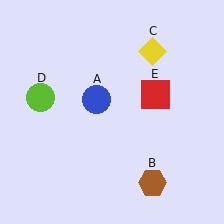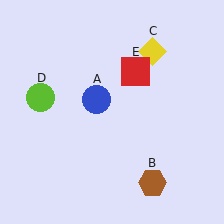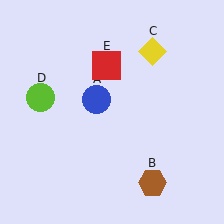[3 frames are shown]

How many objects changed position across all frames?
1 object changed position: red square (object E).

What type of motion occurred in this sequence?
The red square (object E) rotated counterclockwise around the center of the scene.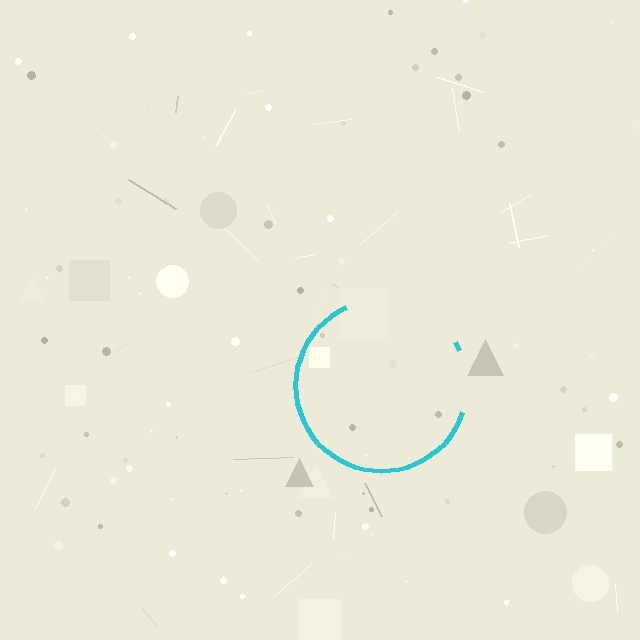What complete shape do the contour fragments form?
The contour fragments form a circle.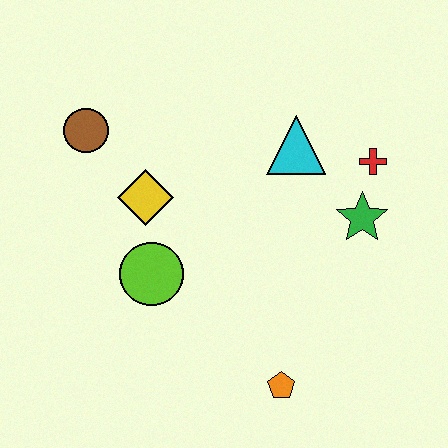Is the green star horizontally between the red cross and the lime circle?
Yes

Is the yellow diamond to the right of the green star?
No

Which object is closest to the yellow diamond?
The lime circle is closest to the yellow diamond.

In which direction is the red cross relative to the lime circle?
The red cross is to the right of the lime circle.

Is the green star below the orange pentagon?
No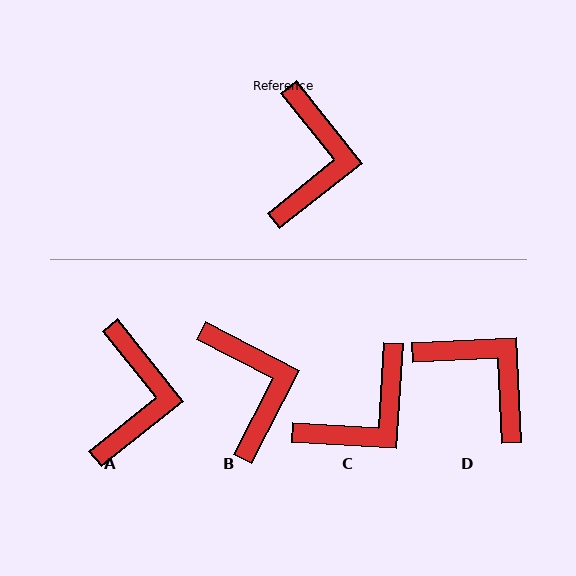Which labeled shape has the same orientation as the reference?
A.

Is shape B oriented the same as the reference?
No, it is off by about 24 degrees.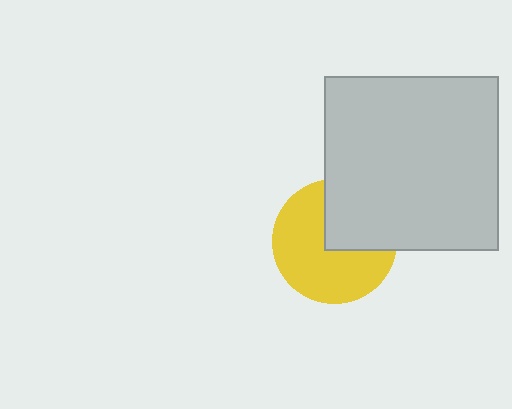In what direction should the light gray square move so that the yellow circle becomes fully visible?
The light gray square should move toward the upper-right. That is the shortest direction to clear the overlap and leave the yellow circle fully visible.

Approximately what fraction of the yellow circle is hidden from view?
Roughly 37% of the yellow circle is hidden behind the light gray square.